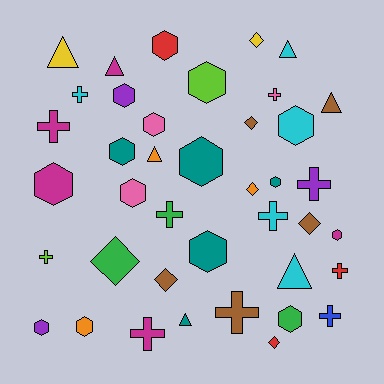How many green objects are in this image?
There are 3 green objects.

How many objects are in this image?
There are 40 objects.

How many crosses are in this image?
There are 11 crosses.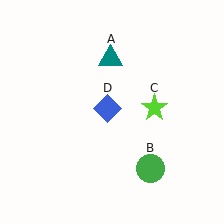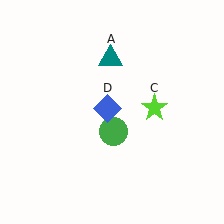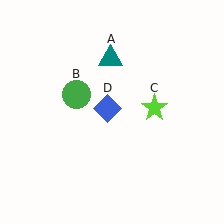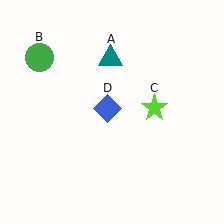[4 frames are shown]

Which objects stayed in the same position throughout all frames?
Teal triangle (object A) and lime star (object C) and blue diamond (object D) remained stationary.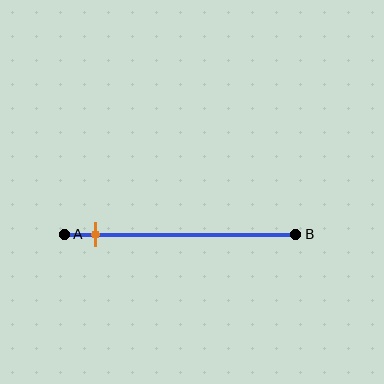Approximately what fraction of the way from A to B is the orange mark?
The orange mark is approximately 15% of the way from A to B.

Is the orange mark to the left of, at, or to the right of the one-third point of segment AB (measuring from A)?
The orange mark is to the left of the one-third point of segment AB.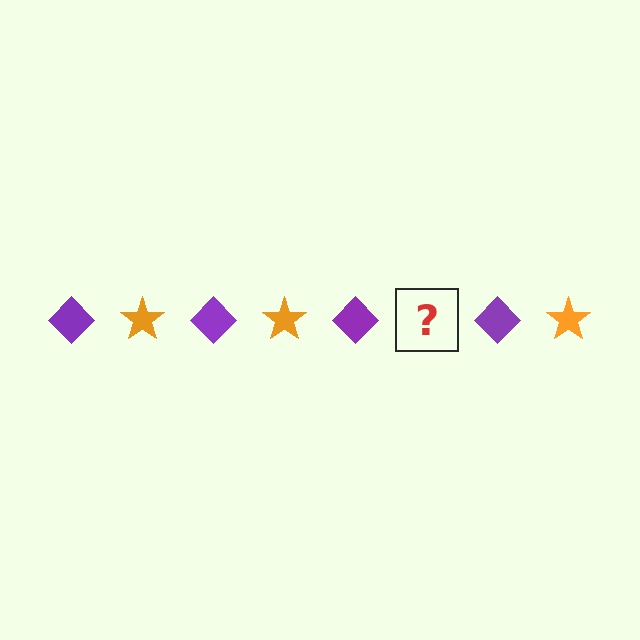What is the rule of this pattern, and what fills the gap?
The rule is that the pattern alternates between purple diamond and orange star. The gap should be filled with an orange star.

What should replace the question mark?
The question mark should be replaced with an orange star.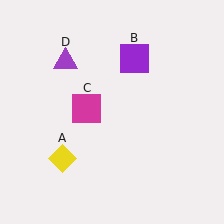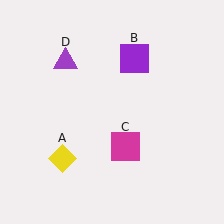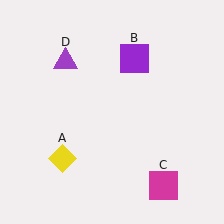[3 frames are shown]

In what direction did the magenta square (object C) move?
The magenta square (object C) moved down and to the right.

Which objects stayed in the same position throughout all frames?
Yellow diamond (object A) and purple square (object B) and purple triangle (object D) remained stationary.